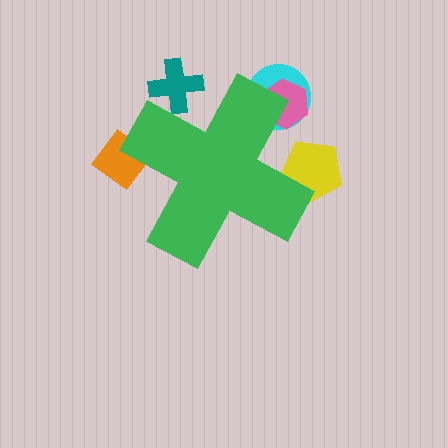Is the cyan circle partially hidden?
Yes, the cyan circle is partially hidden behind the green cross.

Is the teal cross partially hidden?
Yes, the teal cross is partially hidden behind the green cross.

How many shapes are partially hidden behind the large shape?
5 shapes are partially hidden.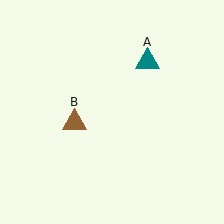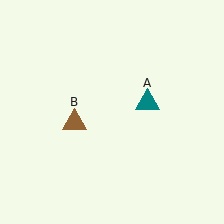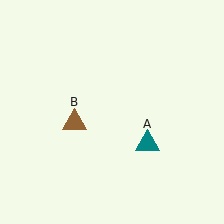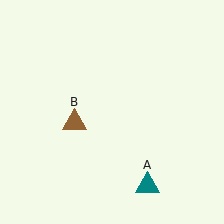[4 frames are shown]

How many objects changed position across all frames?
1 object changed position: teal triangle (object A).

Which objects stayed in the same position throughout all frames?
Brown triangle (object B) remained stationary.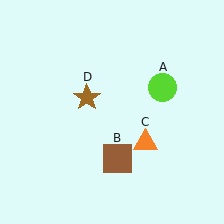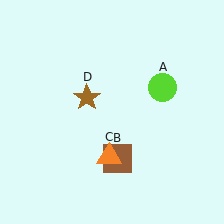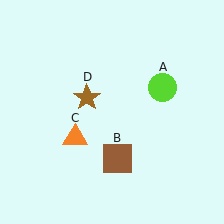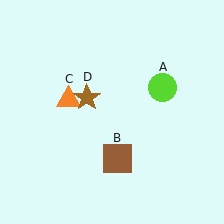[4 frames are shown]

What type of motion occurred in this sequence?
The orange triangle (object C) rotated clockwise around the center of the scene.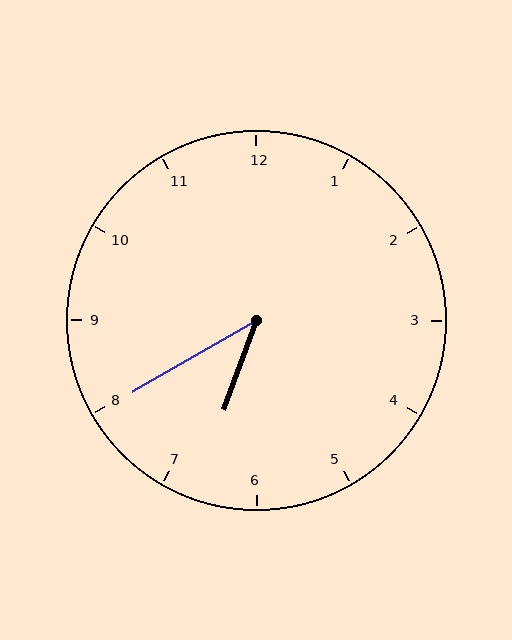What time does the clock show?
6:40.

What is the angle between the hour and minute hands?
Approximately 40 degrees.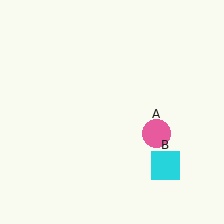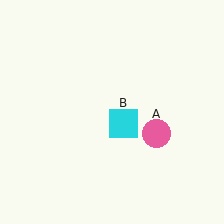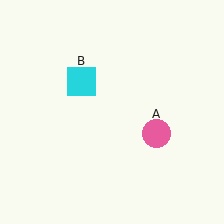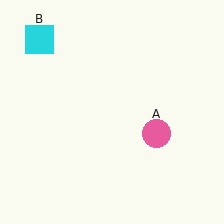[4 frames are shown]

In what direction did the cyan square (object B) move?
The cyan square (object B) moved up and to the left.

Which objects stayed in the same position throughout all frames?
Pink circle (object A) remained stationary.